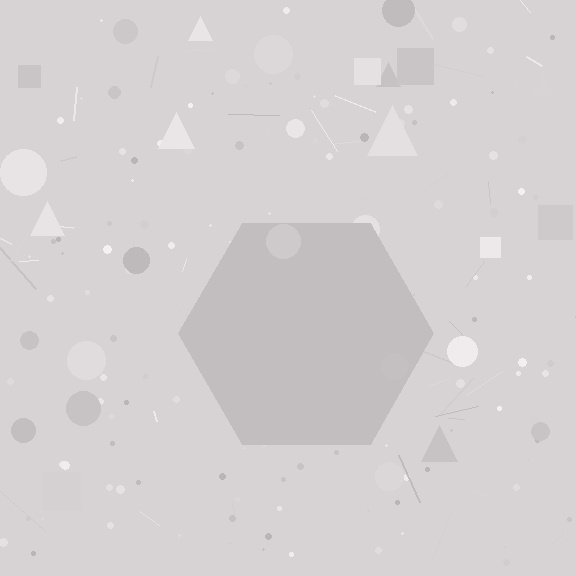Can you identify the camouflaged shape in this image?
The camouflaged shape is a hexagon.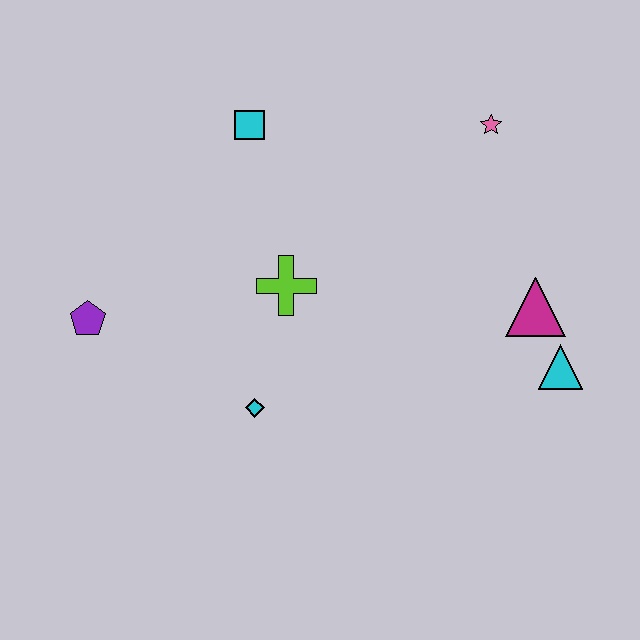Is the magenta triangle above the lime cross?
No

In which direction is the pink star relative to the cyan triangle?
The pink star is above the cyan triangle.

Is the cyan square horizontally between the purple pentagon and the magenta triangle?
Yes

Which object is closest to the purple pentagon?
The cyan diamond is closest to the purple pentagon.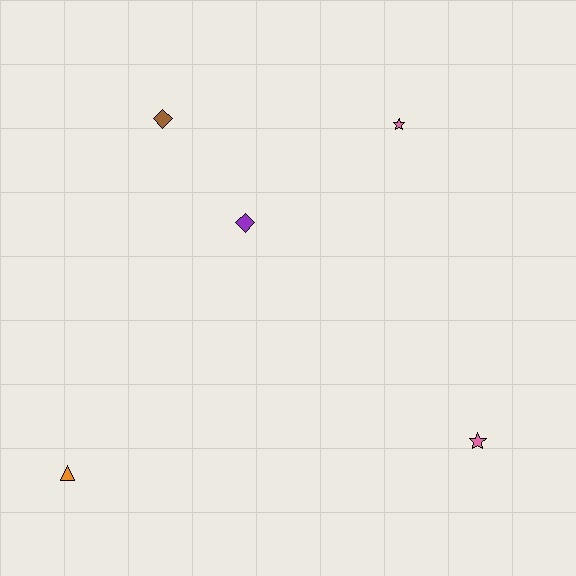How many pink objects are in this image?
There are 2 pink objects.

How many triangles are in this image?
There is 1 triangle.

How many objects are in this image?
There are 5 objects.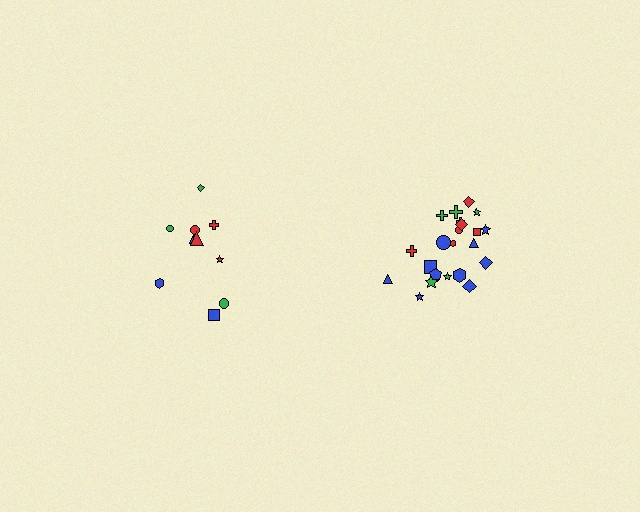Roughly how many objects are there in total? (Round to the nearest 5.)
Roughly 30 objects in total.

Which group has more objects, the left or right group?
The right group.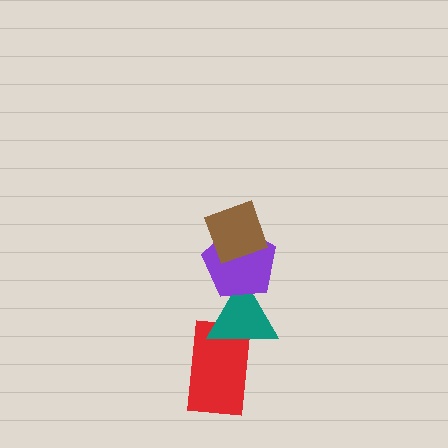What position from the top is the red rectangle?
The red rectangle is 4th from the top.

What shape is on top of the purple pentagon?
The brown diamond is on top of the purple pentagon.